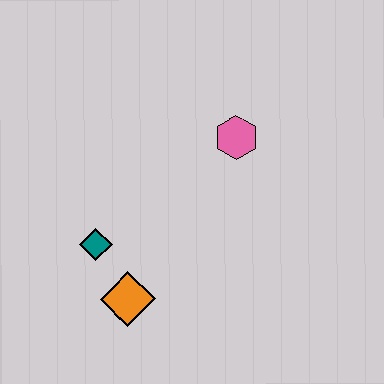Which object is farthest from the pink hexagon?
The orange diamond is farthest from the pink hexagon.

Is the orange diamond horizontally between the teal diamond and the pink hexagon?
Yes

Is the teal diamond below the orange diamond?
No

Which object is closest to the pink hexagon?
The teal diamond is closest to the pink hexagon.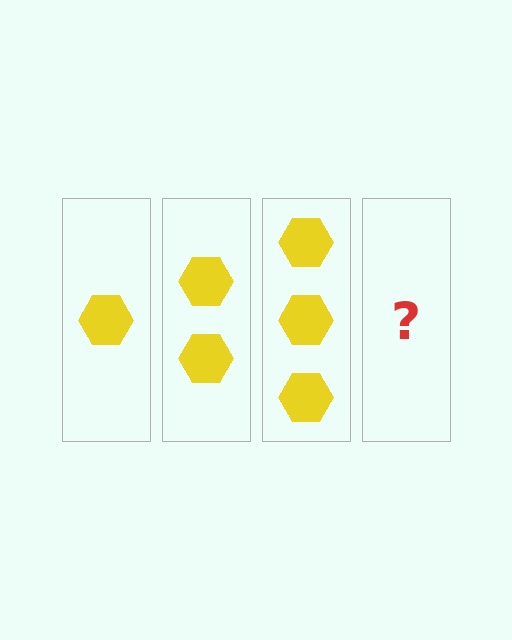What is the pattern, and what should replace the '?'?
The pattern is that each step adds one more hexagon. The '?' should be 4 hexagons.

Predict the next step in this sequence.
The next step is 4 hexagons.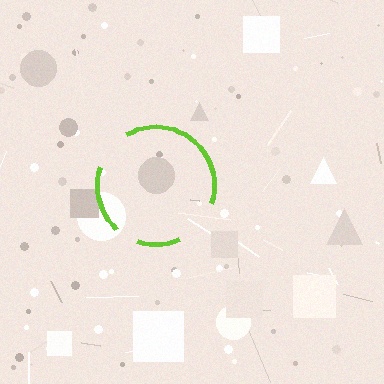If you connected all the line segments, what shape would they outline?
They would outline a circle.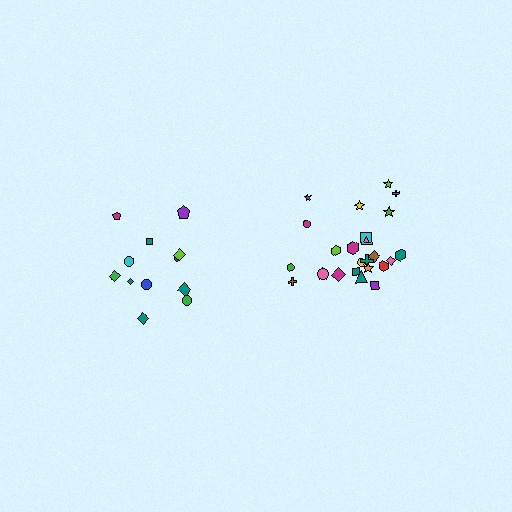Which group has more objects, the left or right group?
The right group.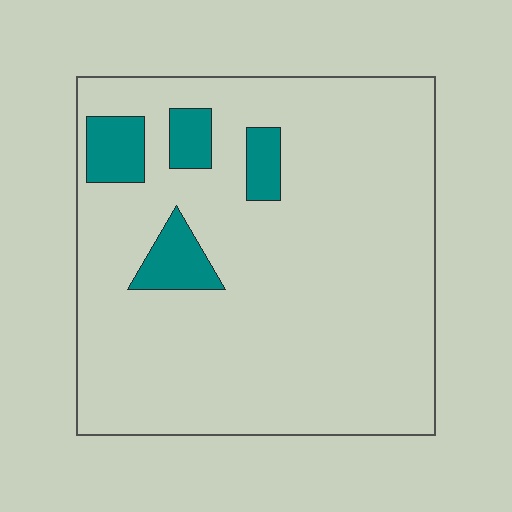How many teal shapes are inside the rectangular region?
4.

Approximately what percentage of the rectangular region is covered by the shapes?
Approximately 10%.